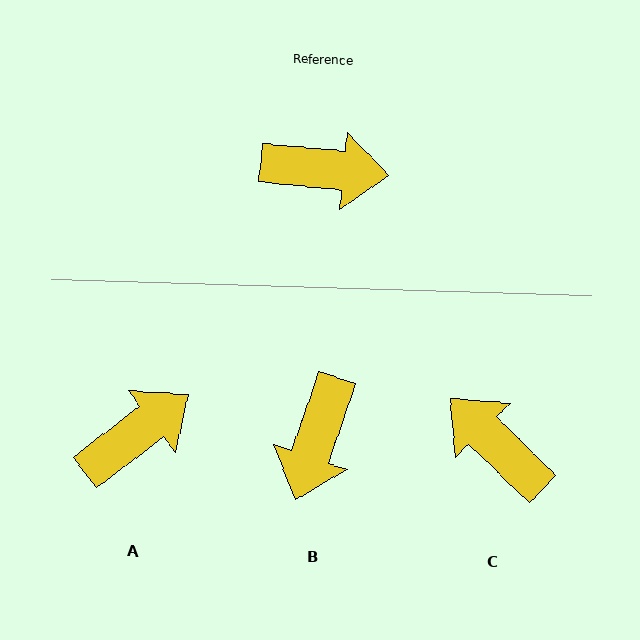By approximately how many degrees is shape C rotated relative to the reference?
Approximately 141 degrees counter-clockwise.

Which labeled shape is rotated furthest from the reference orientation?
C, about 141 degrees away.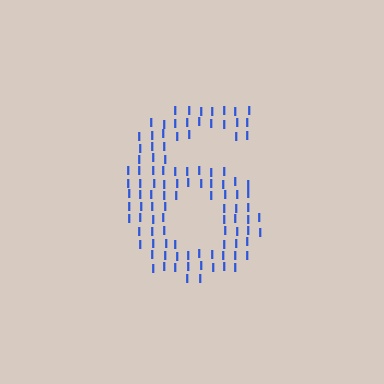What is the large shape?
The large shape is the digit 6.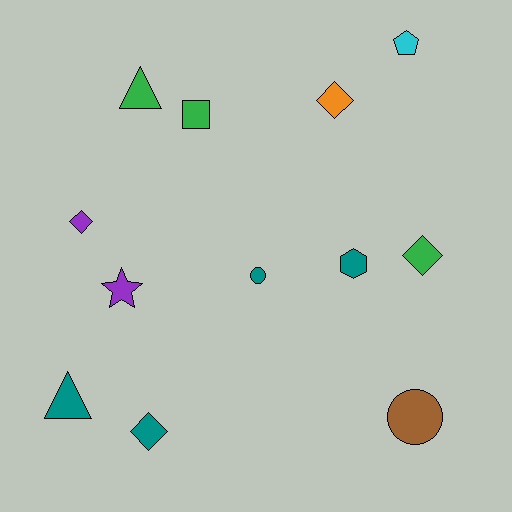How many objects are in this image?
There are 12 objects.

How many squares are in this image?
There is 1 square.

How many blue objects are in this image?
There are no blue objects.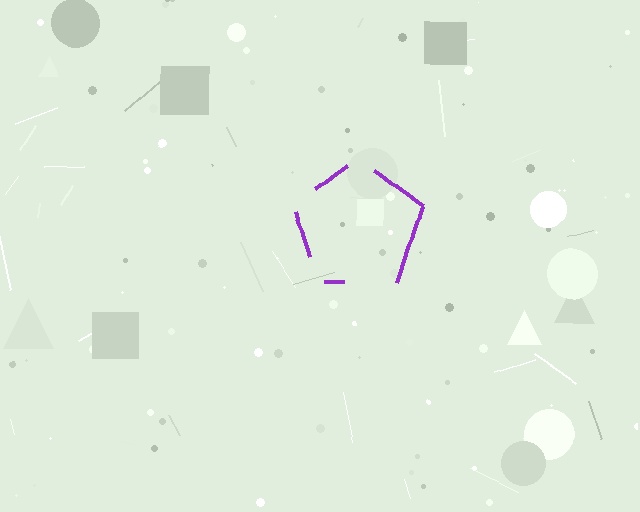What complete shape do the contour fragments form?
The contour fragments form a pentagon.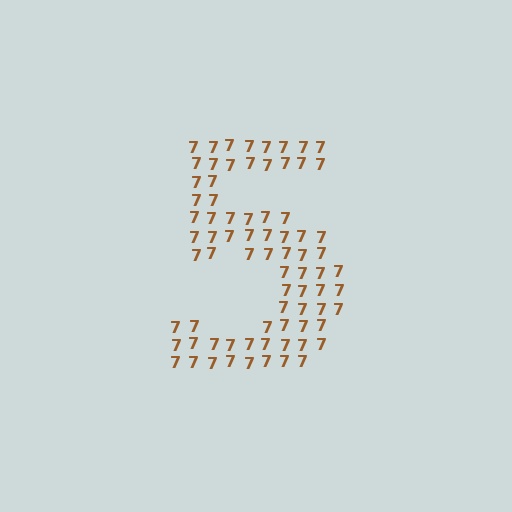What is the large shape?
The large shape is the digit 5.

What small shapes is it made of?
It is made of small digit 7's.